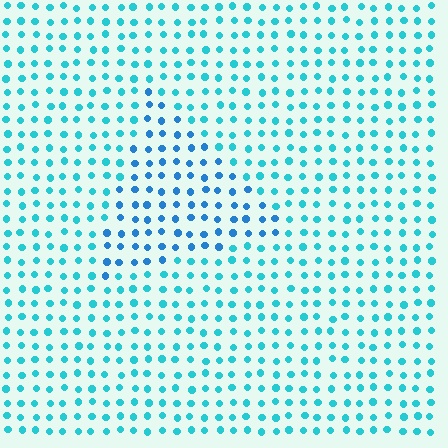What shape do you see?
I see a triangle.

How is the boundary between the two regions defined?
The boundary is defined purely by a slight shift in hue (about 26 degrees). Spacing, size, and orientation are identical on both sides.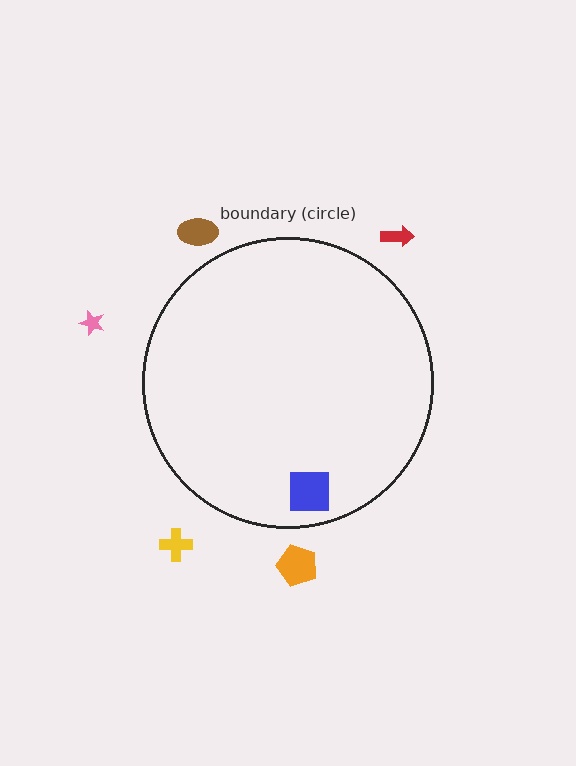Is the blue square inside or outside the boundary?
Inside.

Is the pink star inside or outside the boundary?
Outside.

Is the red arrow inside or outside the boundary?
Outside.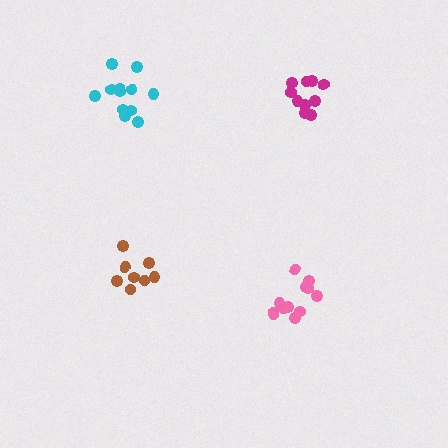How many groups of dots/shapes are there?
There are 4 groups.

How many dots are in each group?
Group 1: 8 dots, Group 2: 12 dots, Group 3: 12 dots, Group 4: 10 dots (42 total).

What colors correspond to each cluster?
The clusters are colored: brown, pink, cyan, magenta.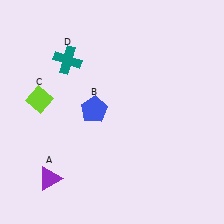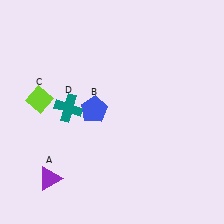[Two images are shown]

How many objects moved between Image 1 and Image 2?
1 object moved between the two images.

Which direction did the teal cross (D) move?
The teal cross (D) moved down.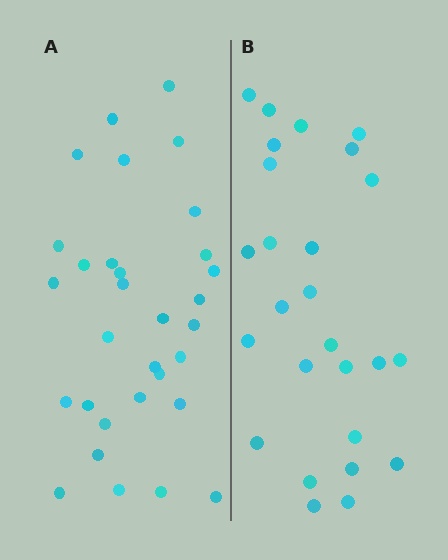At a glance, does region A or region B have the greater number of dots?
Region A (the left region) has more dots.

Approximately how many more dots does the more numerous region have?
Region A has about 5 more dots than region B.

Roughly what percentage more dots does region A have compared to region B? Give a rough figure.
About 20% more.